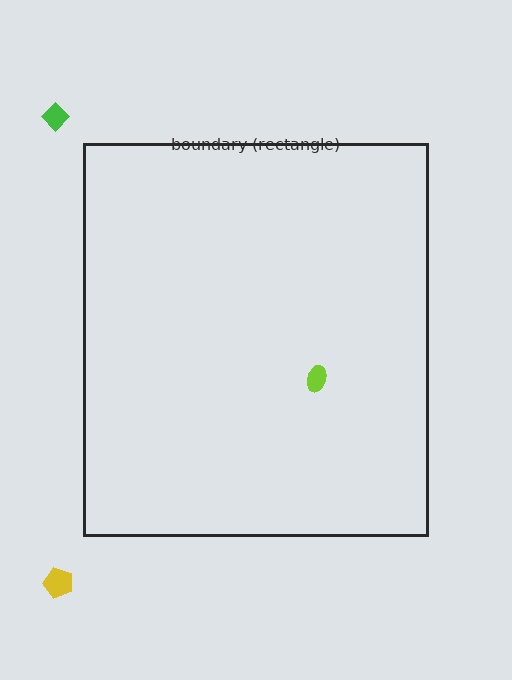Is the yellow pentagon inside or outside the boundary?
Outside.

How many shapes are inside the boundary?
1 inside, 2 outside.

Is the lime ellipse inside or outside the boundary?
Inside.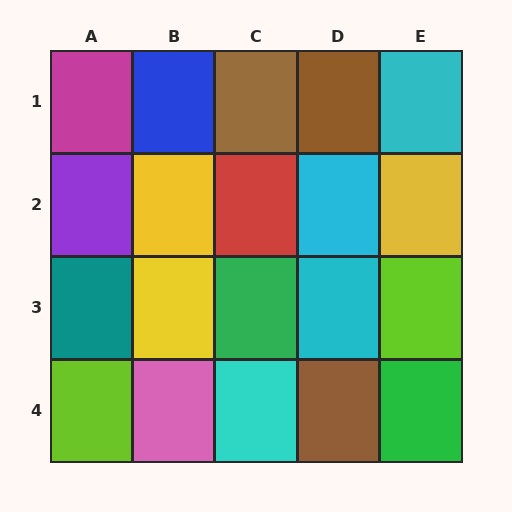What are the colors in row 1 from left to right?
Magenta, blue, brown, brown, cyan.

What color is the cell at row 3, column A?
Teal.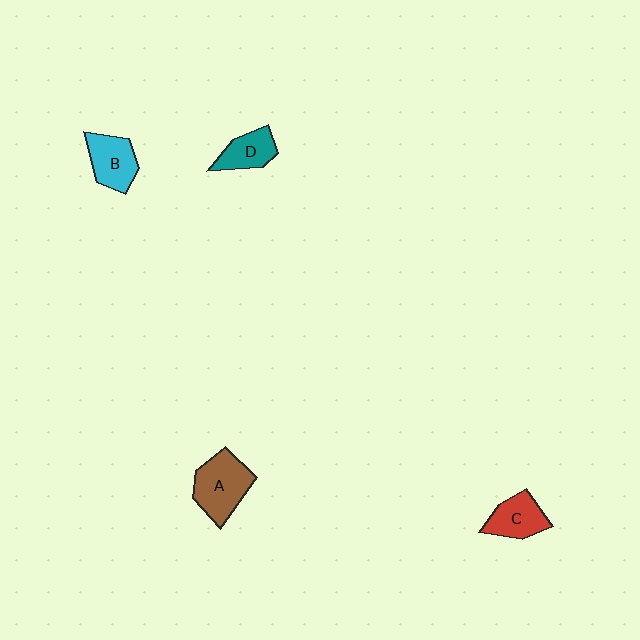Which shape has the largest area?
Shape A (brown).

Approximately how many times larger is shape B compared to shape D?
Approximately 1.2 times.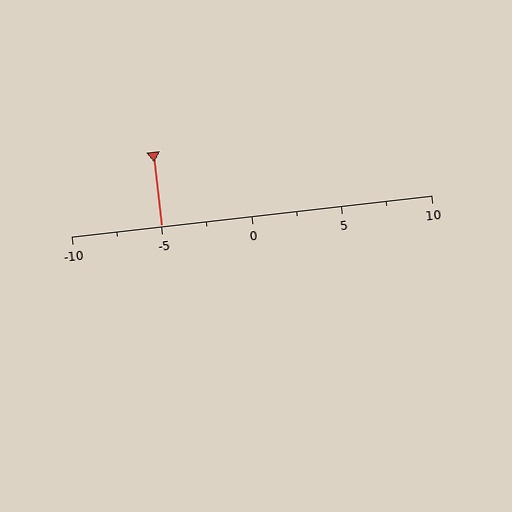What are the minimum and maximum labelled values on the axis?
The axis runs from -10 to 10.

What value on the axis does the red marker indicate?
The marker indicates approximately -5.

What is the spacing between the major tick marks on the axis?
The major ticks are spaced 5 apart.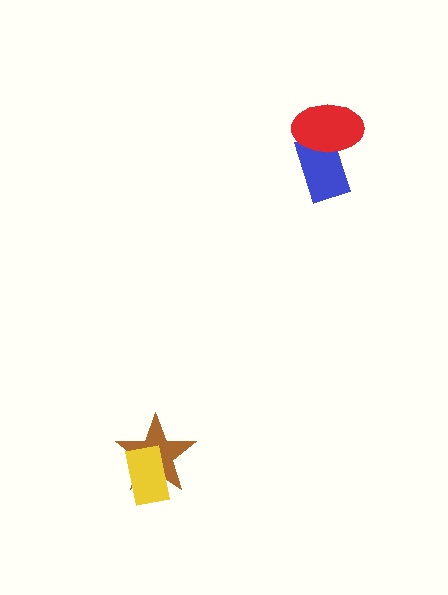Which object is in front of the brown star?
The yellow rectangle is in front of the brown star.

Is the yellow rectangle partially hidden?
No, no other shape covers it.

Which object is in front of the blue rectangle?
The red ellipse is in front of the blue rectangle.